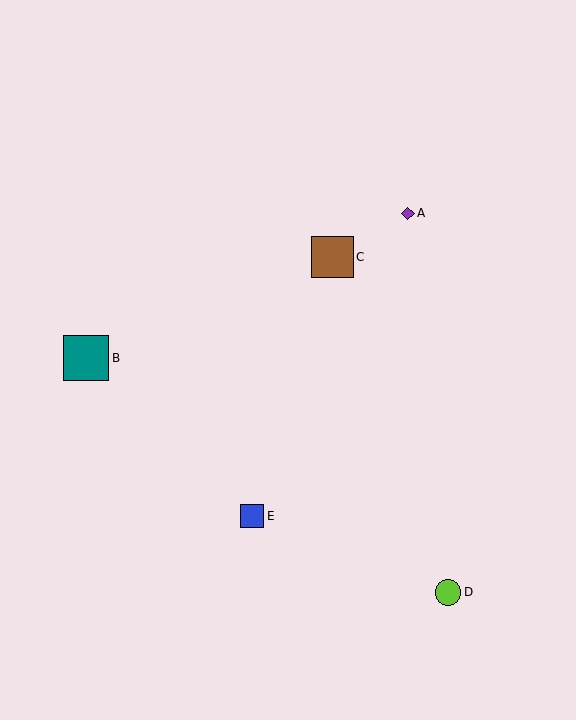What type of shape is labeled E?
Shape E is a blue square.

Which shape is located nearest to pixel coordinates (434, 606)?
The lime circle (labeled D) at (448, 592) is nearest to that location.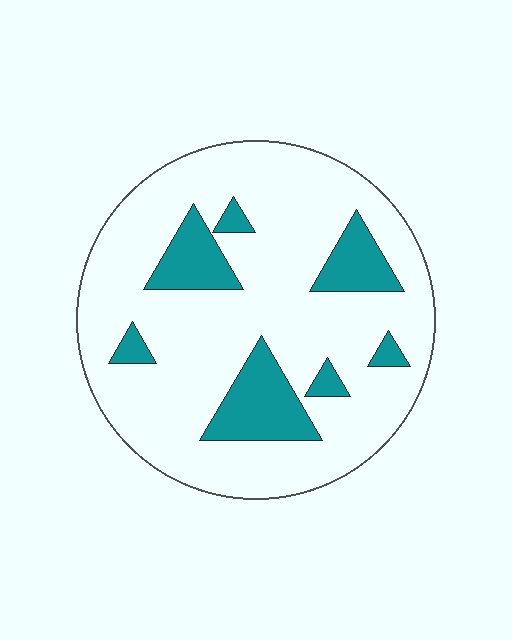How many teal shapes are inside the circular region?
7.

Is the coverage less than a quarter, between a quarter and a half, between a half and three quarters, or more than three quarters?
Less than a quarter.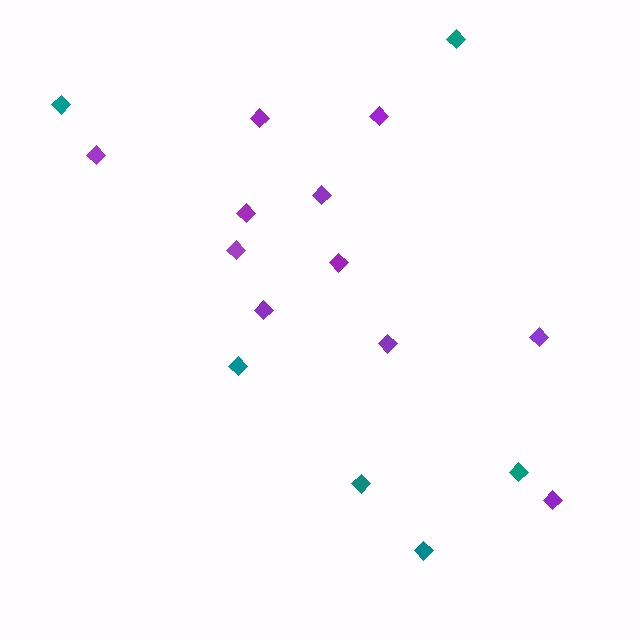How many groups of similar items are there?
There are 2 groups: one group of purple diamonds (11) and one group of teal diamonds (6).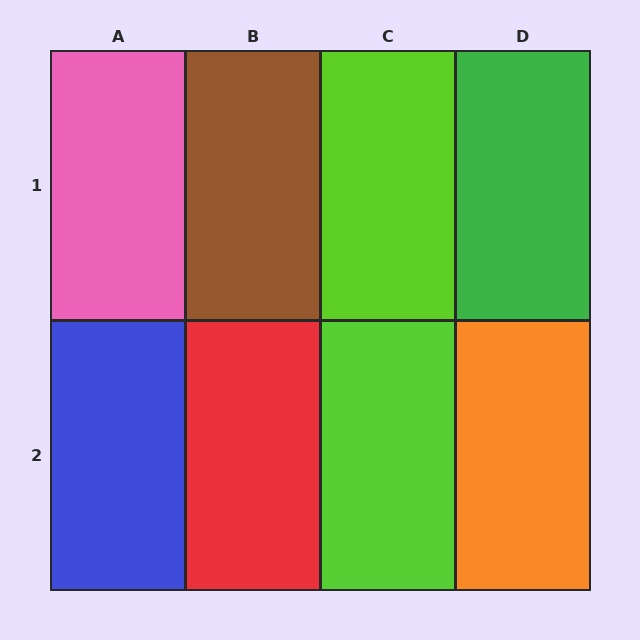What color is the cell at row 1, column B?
Brown.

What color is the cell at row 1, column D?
Green.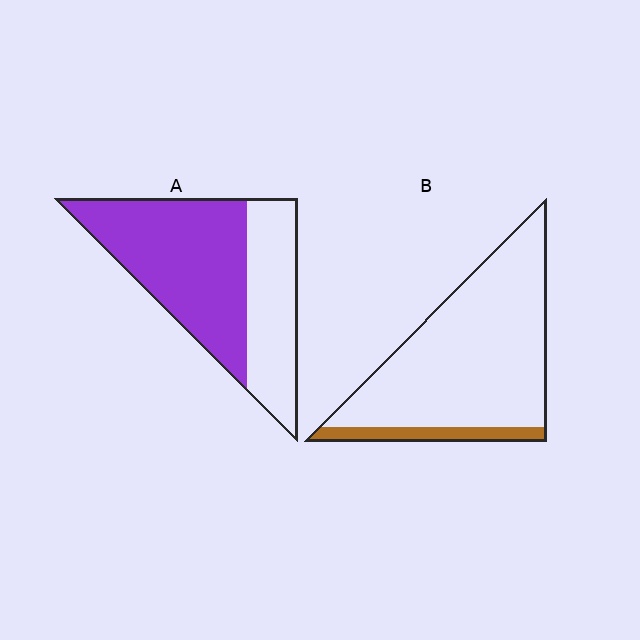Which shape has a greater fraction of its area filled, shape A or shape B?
Shape A.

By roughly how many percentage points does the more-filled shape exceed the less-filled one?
By roughly 50 percentage points (A over B).